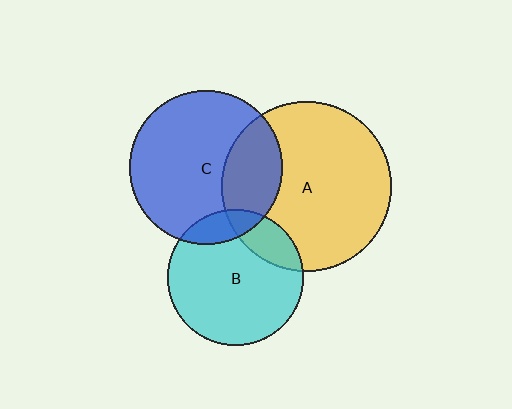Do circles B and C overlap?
Yes.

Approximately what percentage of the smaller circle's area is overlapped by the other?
Approximately 15%.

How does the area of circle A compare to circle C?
Approximately 1.2 times.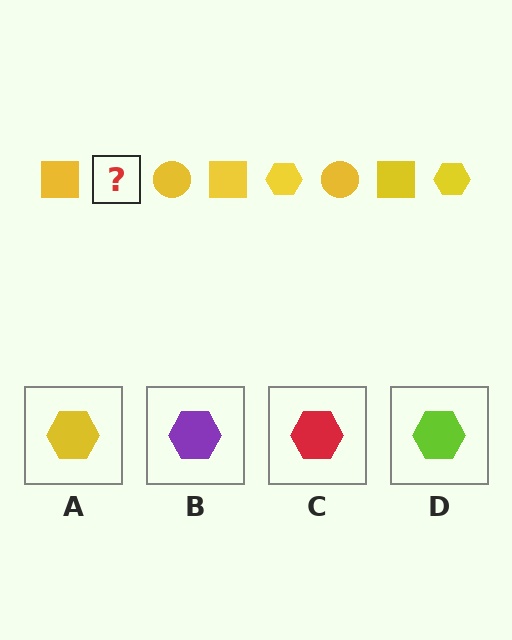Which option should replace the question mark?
Option A.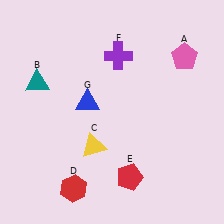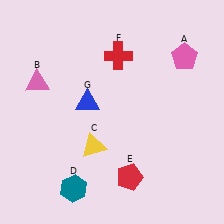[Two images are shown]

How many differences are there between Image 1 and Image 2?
There are 3 differences between the two images.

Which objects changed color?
B changed from teal to pink. D changed from red to teal. F changed from purple to red.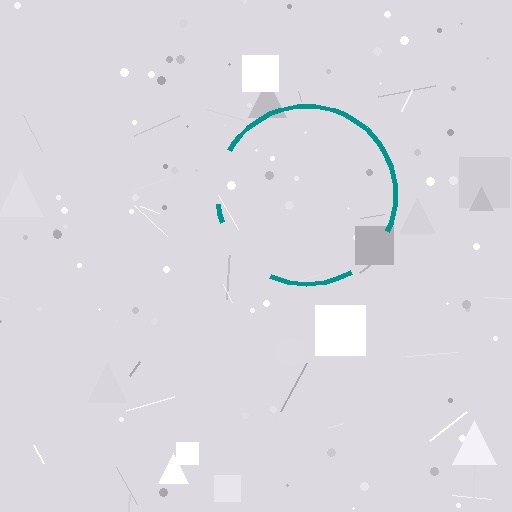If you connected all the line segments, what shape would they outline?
They would outline a circle.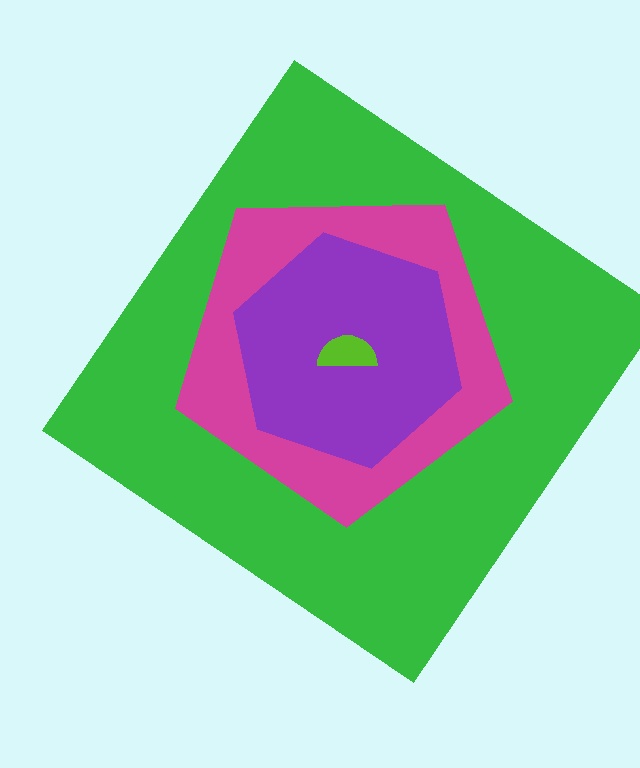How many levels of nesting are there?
4.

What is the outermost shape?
The green diamond.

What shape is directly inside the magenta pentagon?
The purple hexagon.